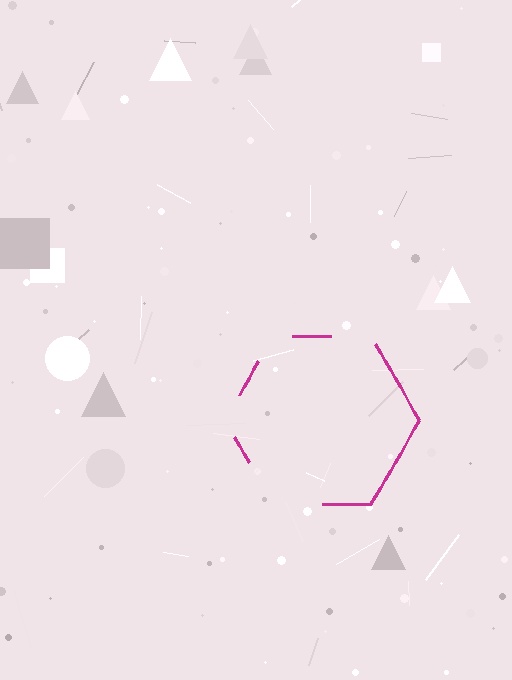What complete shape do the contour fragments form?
The contour fragments form a hexagon.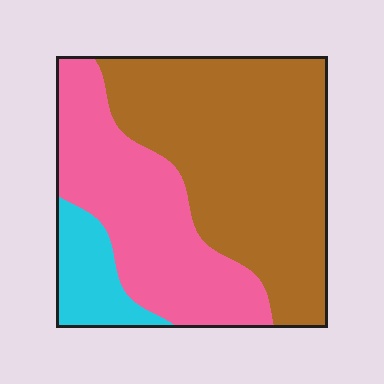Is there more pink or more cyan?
Pink.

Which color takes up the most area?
Brown, at roughly 55%.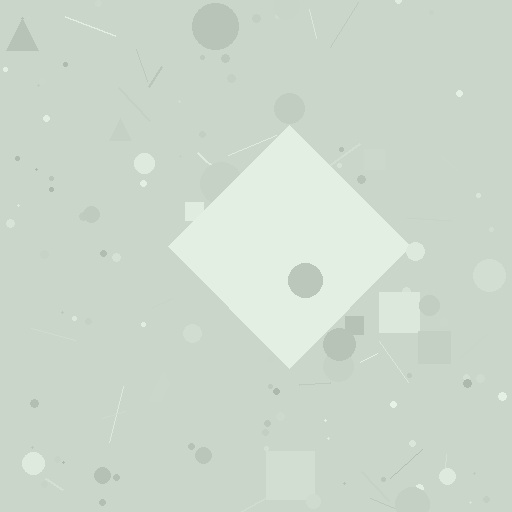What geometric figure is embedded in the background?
A diamond is embedded in the background.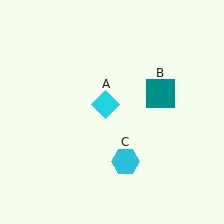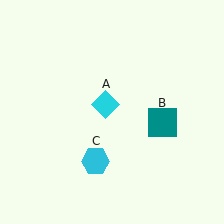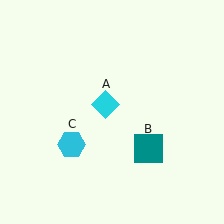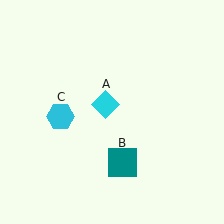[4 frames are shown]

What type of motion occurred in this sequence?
The teal square (object B), cyan hexagon (object C) rotated clockwise around the center of the scene.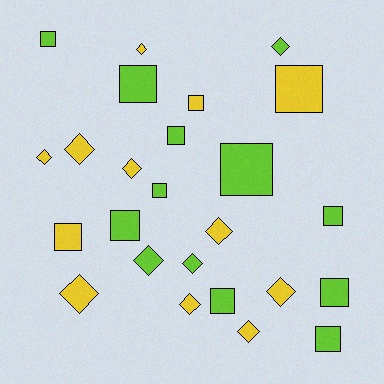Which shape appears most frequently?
Square, with 13 objects.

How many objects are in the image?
There are 25 objects.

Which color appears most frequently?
Lime, with 13 objects.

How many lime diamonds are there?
There are 3 lime diamonds.